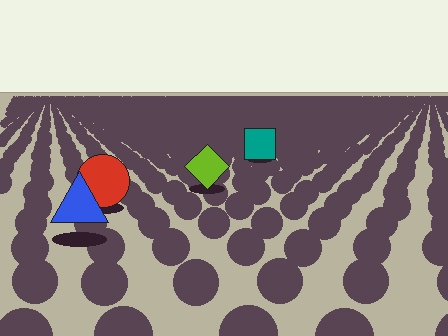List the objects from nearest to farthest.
From nearest to farthest: the blue triangle, the red circle, the lime diamond, the teal square.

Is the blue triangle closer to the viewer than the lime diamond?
Yes. The blue triangle is closer — you can tell from the texture gradient: the ground texture is coarser near it.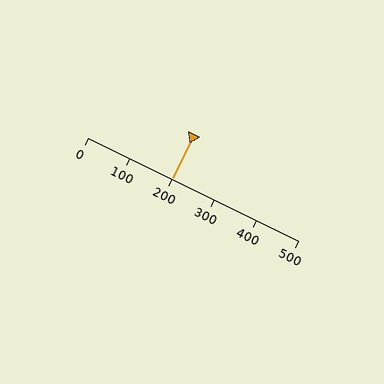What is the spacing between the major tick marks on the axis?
The major ticks are spaced 100 apart.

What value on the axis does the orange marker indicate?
The marker indicates approximately 200.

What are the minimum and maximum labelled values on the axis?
The axis runs from 0 to 500.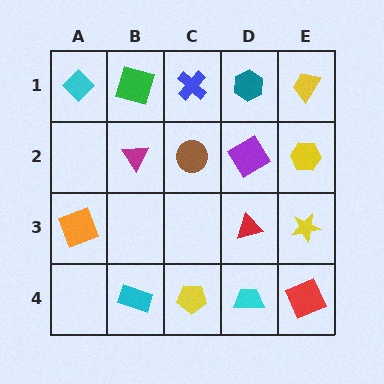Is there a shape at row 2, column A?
No, that cell is empty.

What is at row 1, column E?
A yellow trapezoid.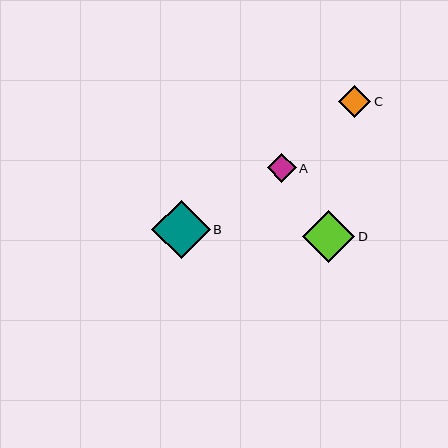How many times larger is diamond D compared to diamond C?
Diamond D is approximately 1.6 times the size of diamond C.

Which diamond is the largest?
Diamond B is the largest with a size of approximately 59 pixels.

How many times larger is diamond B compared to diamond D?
Diamond B is approximately 1.1 times the size of diamond D.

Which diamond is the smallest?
Diamond A is the smallest with a size of approximately 29 pixels.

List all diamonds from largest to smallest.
From largest to smallest: B, D, C, A.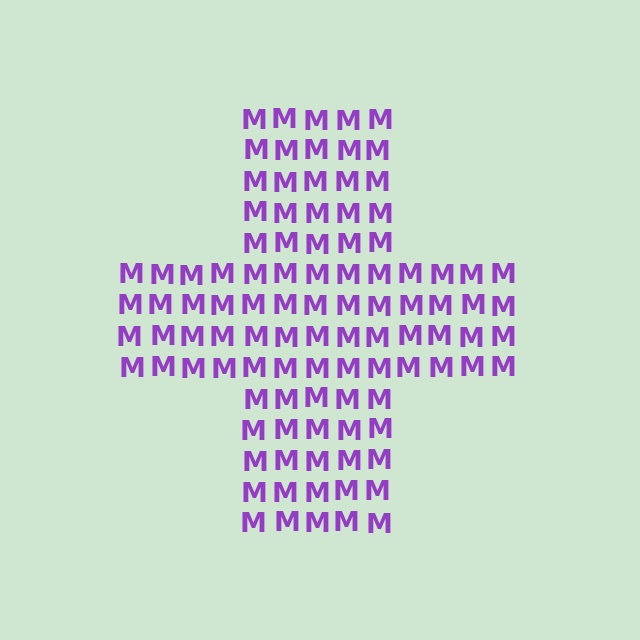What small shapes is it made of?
It is made of small letter M's.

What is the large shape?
The large shape is a cross.